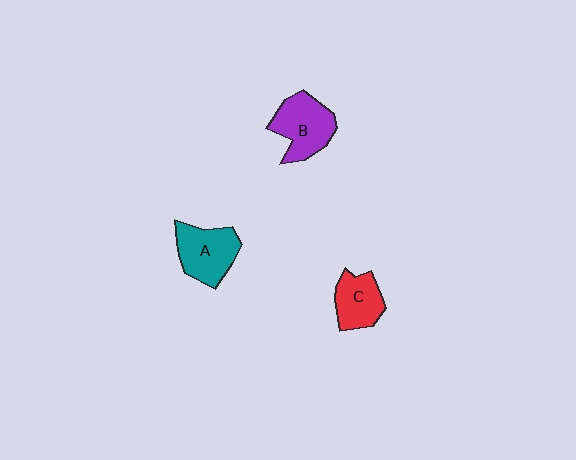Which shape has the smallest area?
Shape C (red).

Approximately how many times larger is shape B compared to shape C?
Approximately 1.3 times.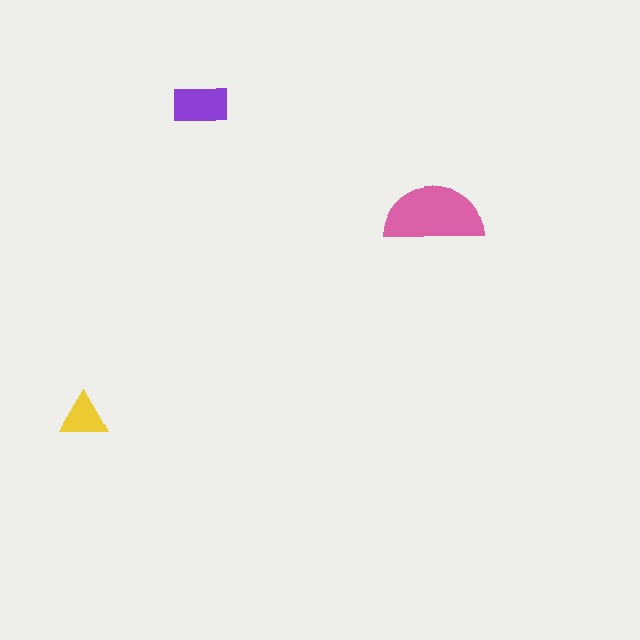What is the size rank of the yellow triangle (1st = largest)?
3rd.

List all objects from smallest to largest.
The yellow triangle, the purple rectangle, the pink semicircle.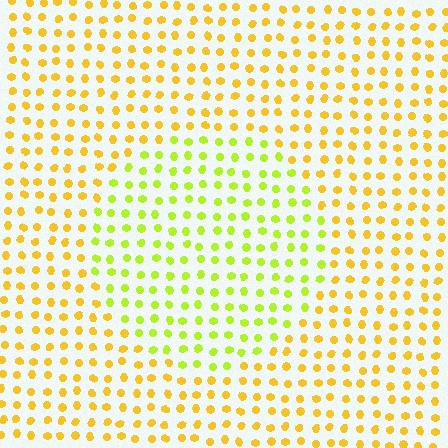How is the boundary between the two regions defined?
The boundary is defined purely by a slight shift in hue (about 34 degrees). Spacing, size, and orientation are identical on both sides.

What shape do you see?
I see a circle.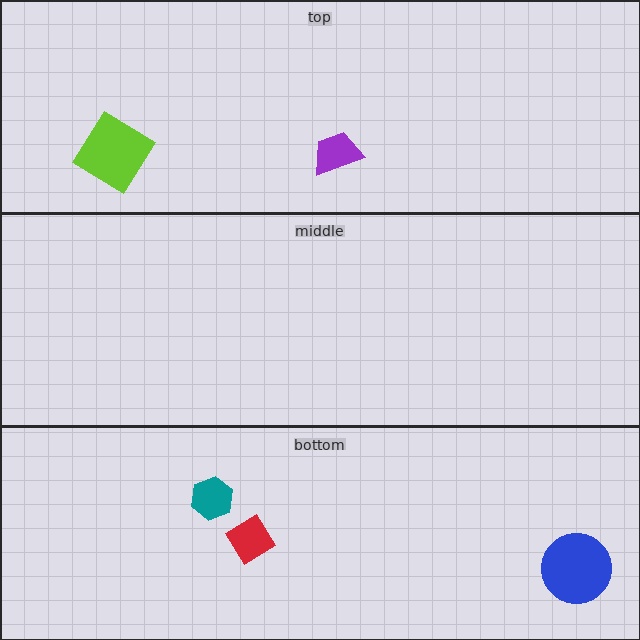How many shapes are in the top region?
2.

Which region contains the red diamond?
The bottom region.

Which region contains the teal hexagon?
The bottom region.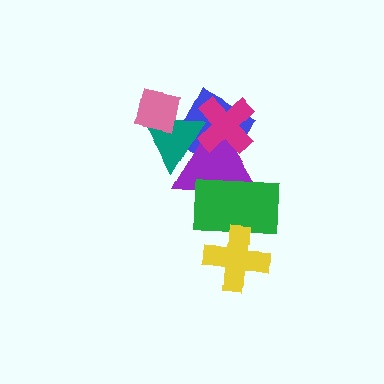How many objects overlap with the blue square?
3 objects overlap with the blue square.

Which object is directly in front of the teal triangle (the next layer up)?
The pink square is directly in front of the teal triangle.